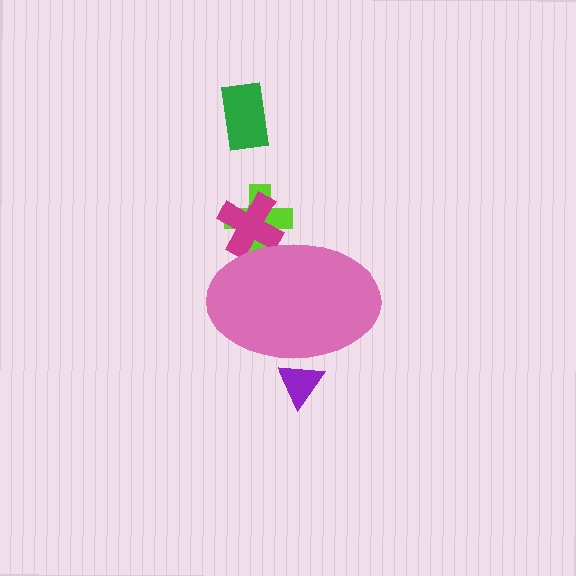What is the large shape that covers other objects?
A pink ellipse.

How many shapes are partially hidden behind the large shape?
3 shapes are partially hidden.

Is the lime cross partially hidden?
Yes, the lime cross is partially hidden behind the pink ellipse.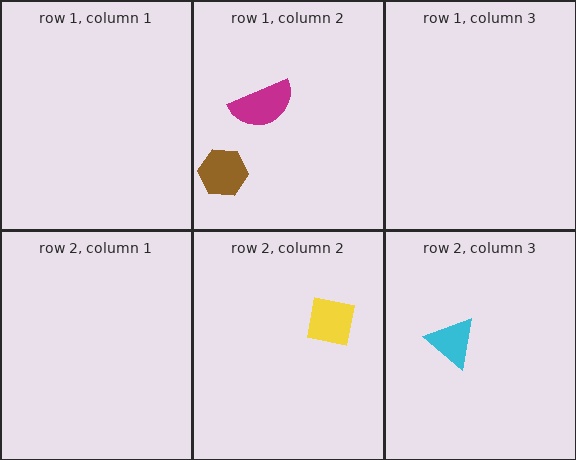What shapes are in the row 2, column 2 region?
The yellow square.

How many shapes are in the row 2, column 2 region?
1.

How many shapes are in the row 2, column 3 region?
1.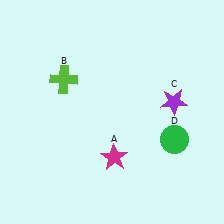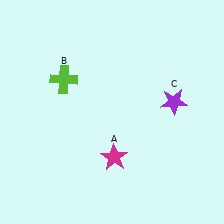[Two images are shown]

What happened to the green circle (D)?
The green circle (D) was removed in Image 2. It was in the bottom-right area of Image 1.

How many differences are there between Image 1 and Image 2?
There is 1 difference between the two images.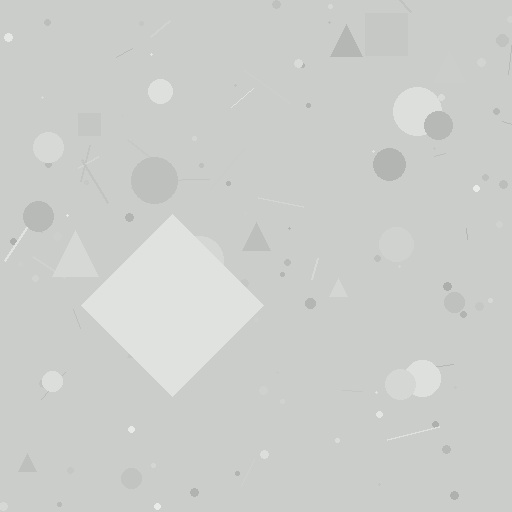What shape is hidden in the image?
A diamond is hidden in the image.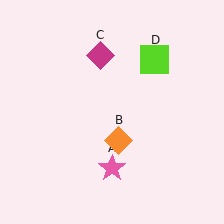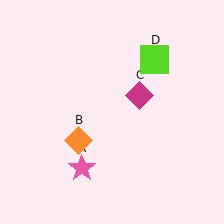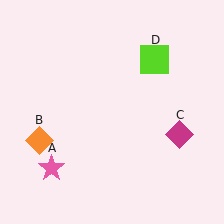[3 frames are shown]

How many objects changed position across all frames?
3 objects changed position: pink star (object A), orange diamond (object B), magenta diamond (object C).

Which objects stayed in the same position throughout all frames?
Lime square (object D) remained stationary.